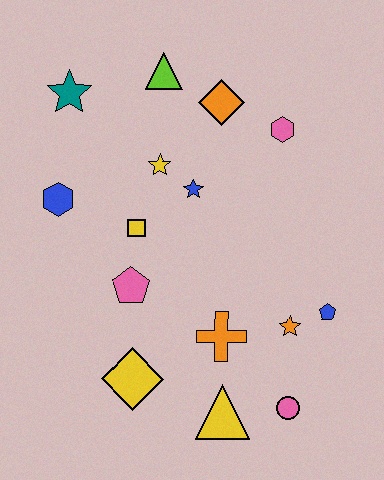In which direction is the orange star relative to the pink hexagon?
The orange star is below the pink hexagon.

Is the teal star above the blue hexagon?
Yes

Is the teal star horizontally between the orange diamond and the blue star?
No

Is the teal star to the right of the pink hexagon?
No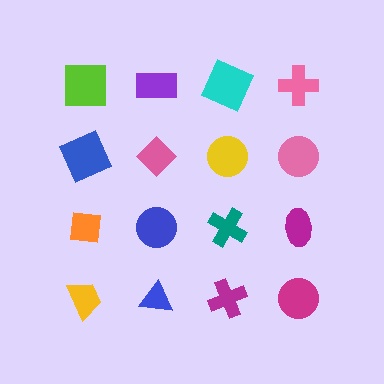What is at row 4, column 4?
A magenta circle.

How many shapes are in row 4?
4 shapes.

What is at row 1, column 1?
A lime square.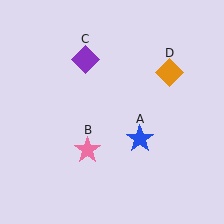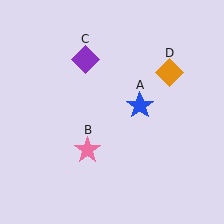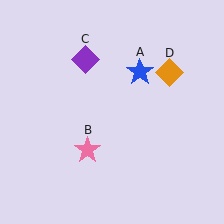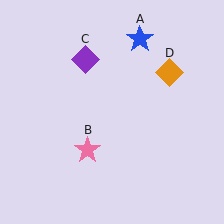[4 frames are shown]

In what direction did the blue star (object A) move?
The blue star (object A) moved up.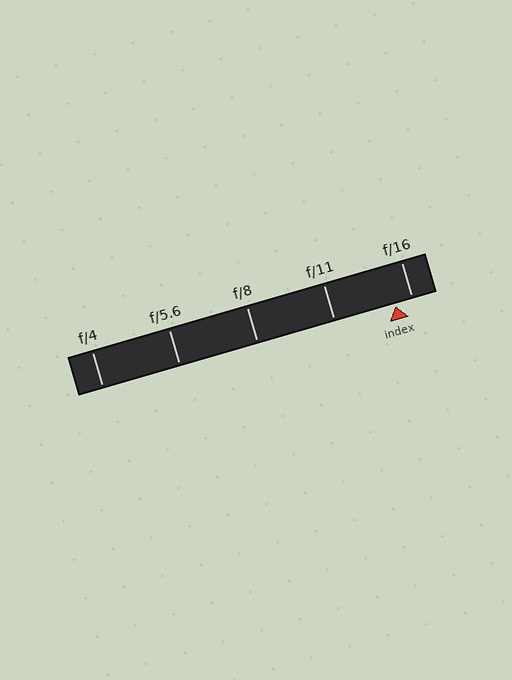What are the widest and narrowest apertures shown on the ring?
The widest aperture shown is f/4 and the narrowest is f/16.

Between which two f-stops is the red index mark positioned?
The index mark is between f/11 and f/16.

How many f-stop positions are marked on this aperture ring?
There are 5 f-stop positions marked.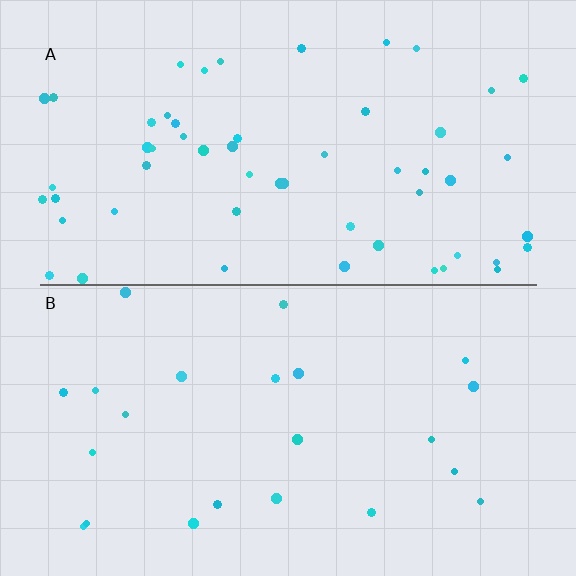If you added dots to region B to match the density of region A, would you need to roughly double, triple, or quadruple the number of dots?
Approximately double.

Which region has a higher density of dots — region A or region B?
A (the top).